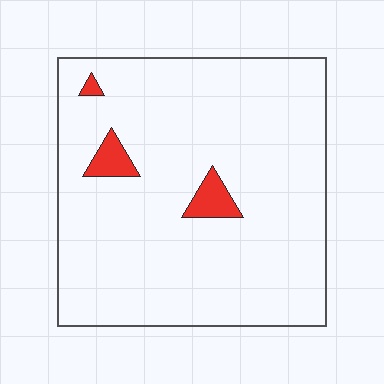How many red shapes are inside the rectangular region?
3.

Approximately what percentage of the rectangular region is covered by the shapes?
Approximately 5%.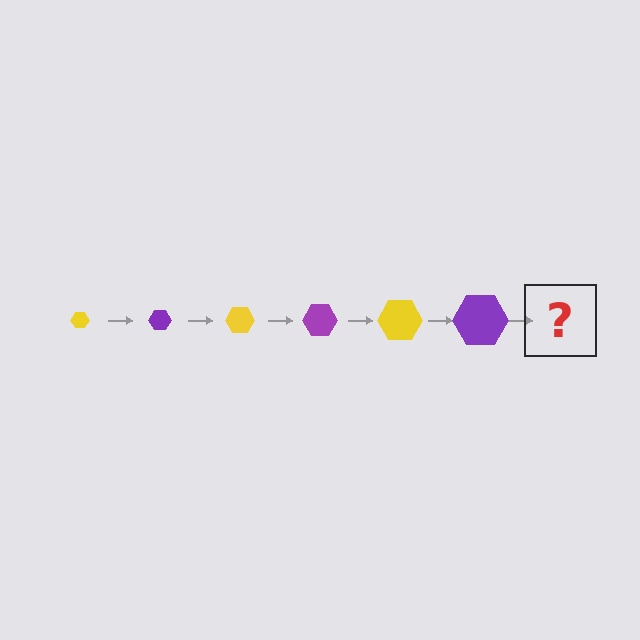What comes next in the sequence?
The next element should be a yellow hexagon, larger than the previous one.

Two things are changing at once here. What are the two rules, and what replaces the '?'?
The two rules are that the hexagon grows larger each step and the color cycles through yellow and purple. The '?' should be a yellow hexagon, larger than the previous one.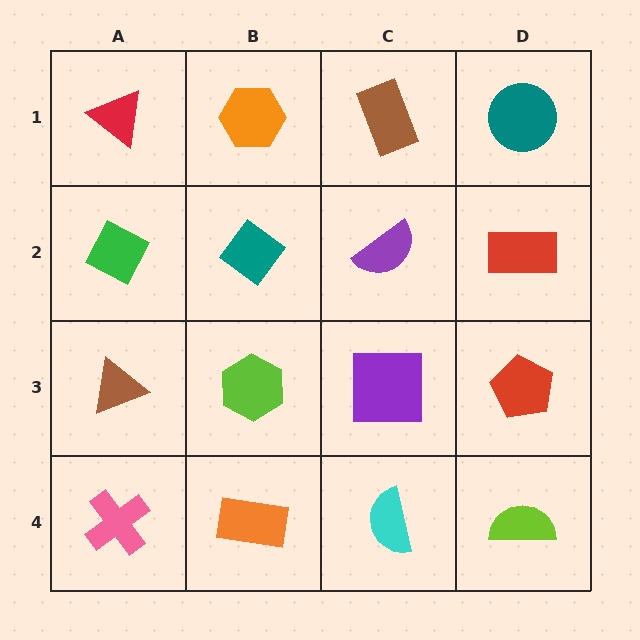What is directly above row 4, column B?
A lime hexagon.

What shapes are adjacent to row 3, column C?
A purple semicircle (row 2, column C), a cyan semicircle (row 4, column C), a lime hexagon (row 3, column B), a red pentagon (row 3, column D).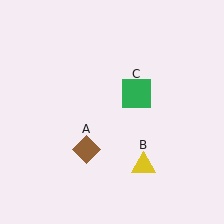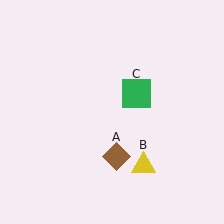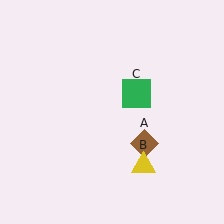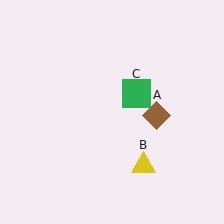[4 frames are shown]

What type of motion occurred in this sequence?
The brown diamond (object A) rotated counterclockwise around the center of the scene.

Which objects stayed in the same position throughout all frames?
Yellow triangle (object B) and green square (object C) remained stationary.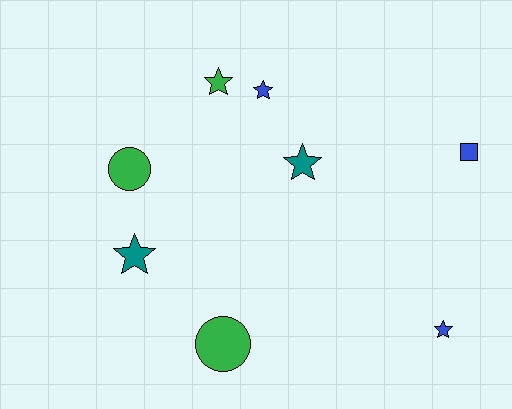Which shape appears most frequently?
Star, with 5 objects.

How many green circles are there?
There are 2 green circles.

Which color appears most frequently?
Blue, with 3 objects.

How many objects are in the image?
There are 8 objects.